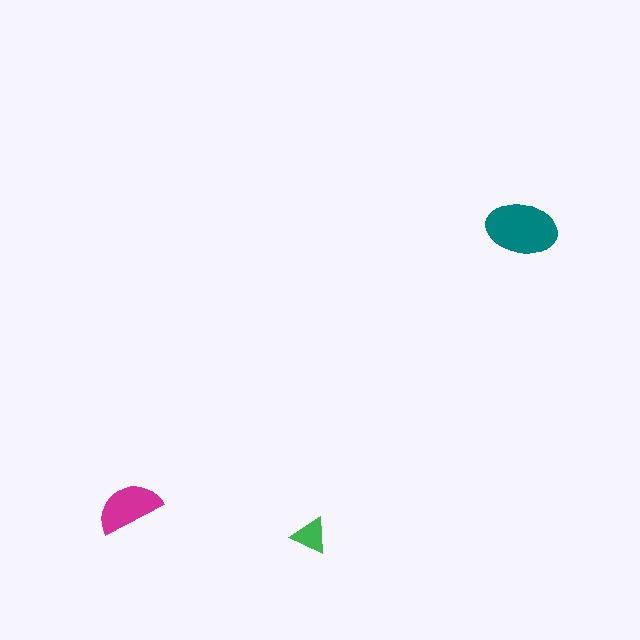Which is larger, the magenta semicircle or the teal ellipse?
The teal ellipse.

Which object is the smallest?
The green triangle.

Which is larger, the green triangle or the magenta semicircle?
The magenta semicircle.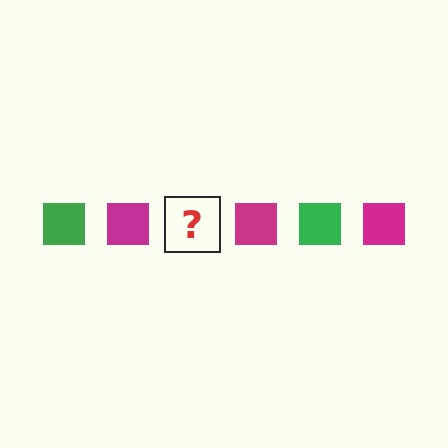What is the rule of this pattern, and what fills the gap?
The rule is that the pattern cycles through green, magenta squares. The gap should be filled with a green square.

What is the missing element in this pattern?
The missing element is a green square.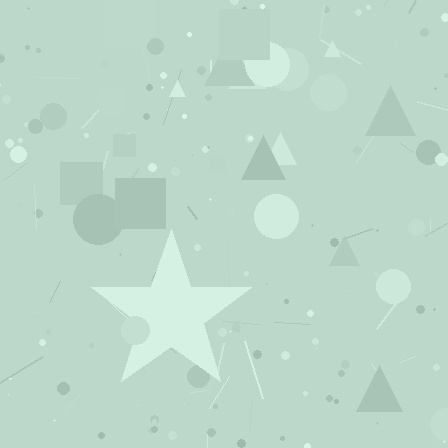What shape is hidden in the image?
A star is hidden in the image.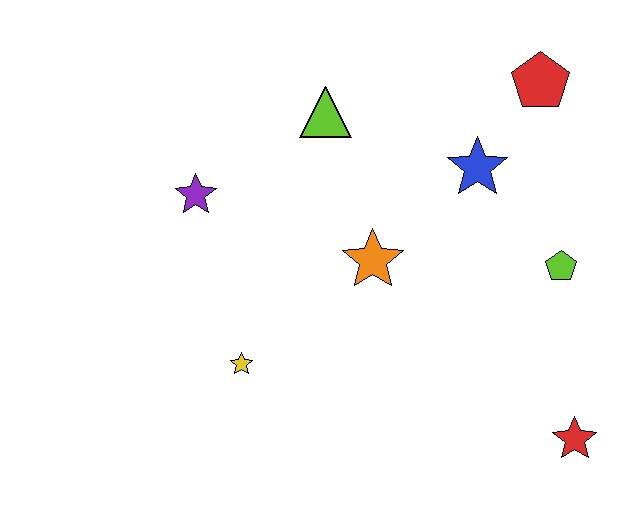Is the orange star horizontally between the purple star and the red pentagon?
Yes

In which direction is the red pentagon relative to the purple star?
The red pentagon is to the right of the purple star.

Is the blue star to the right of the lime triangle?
Yes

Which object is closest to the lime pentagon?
The blue star is closest to the lime pentagon.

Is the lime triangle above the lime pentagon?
Yes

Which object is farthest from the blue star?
The yellow star is farthest from the blue star.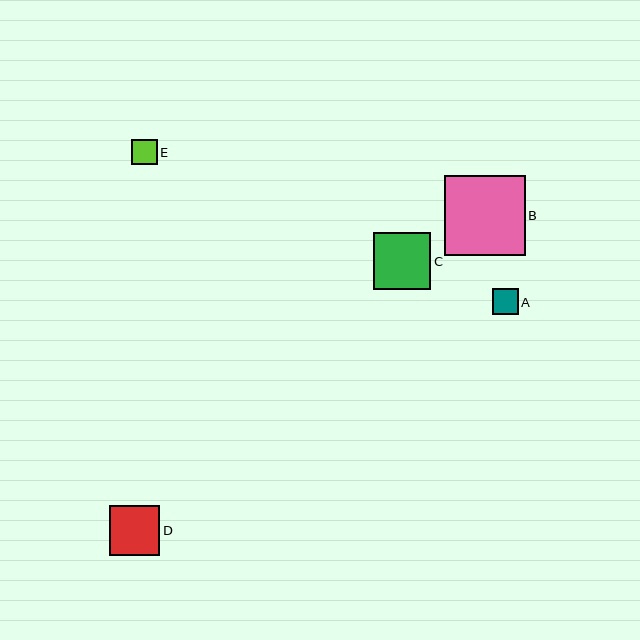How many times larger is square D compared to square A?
Square D is approximately 2.0 times the size of square A.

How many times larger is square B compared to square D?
Square B is approximately 1.6 times the size of square D.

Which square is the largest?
Square B is the largest with a size of approximately 81 pixels.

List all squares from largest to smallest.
From largest to smallest: B, C, D, A, E.